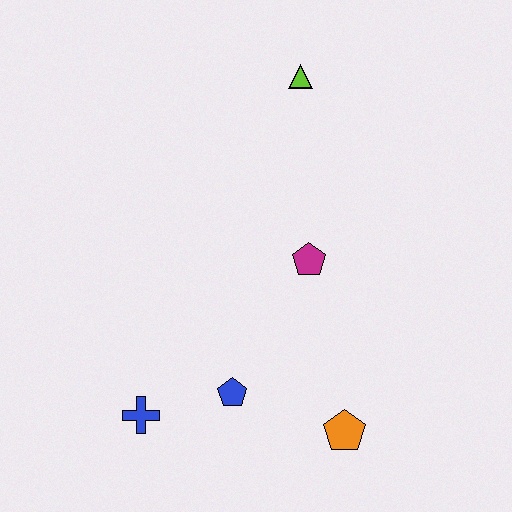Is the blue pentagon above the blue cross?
Yes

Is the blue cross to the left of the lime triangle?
Yes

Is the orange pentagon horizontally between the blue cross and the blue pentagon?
No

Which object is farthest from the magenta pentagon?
The blue cross is farthest from the magenta pentagon.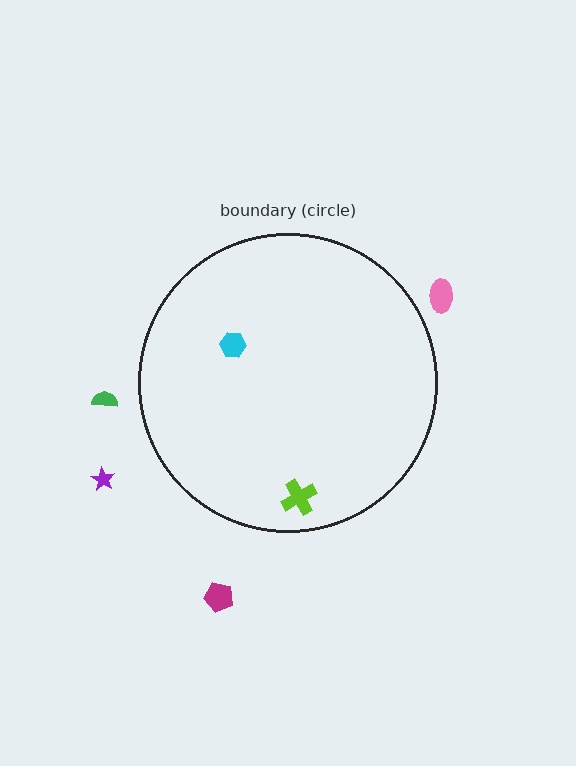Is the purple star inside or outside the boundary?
Outside.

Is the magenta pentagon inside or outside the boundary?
Outside.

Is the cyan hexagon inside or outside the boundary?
Inside.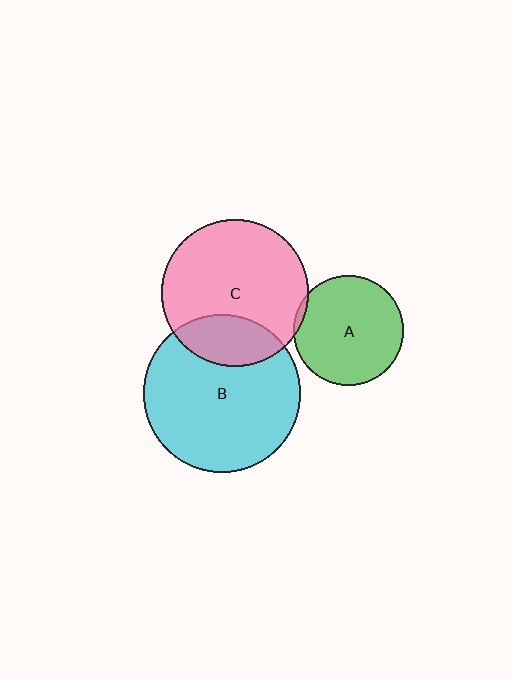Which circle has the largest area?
Circle B (cyan).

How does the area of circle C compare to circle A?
Approximately 1.8 times.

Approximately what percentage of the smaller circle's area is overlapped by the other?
Approximately 5%.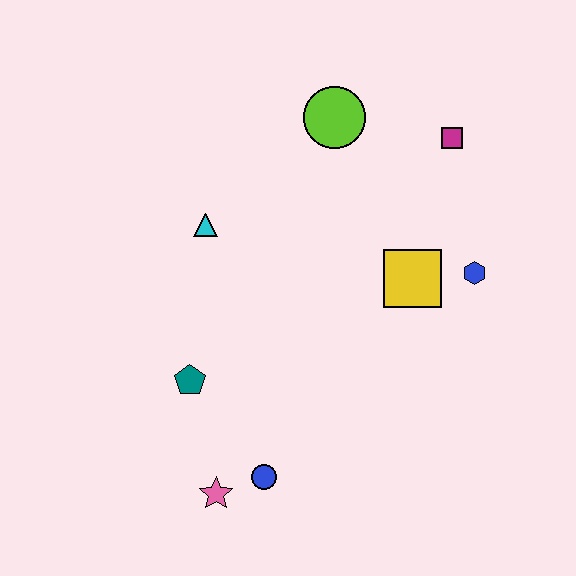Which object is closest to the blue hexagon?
The yellow square is closest to the blue hexagon.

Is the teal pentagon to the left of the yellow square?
Yes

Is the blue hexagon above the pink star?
Yes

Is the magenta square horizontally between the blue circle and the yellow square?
No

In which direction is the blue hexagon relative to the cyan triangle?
The blue hexagon is to the right of the cyan triangle.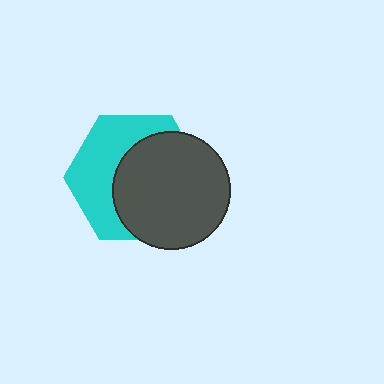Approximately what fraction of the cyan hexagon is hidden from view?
Roughly 55% of the cyan hexagon is hidden behind the dark gray circle.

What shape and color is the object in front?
The object in front is a dark gray circle.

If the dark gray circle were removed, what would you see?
You would see the complete cyan hexagon.